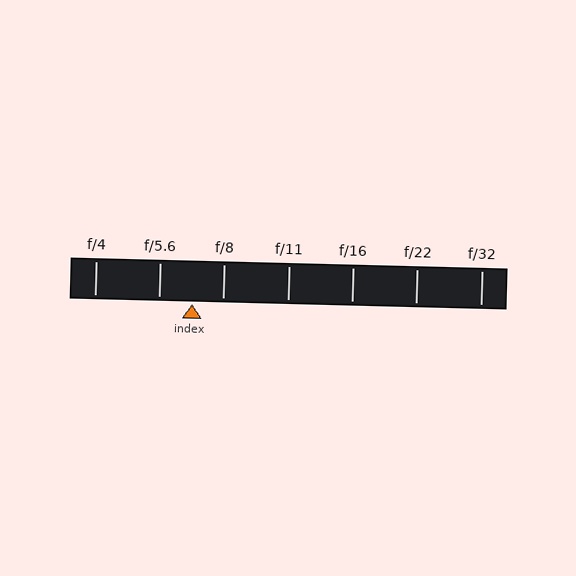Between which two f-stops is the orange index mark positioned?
The index mark is between f/5.6 and f/8.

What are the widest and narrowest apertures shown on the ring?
The widest aperture shown is f/4 and the narrowest is f/32.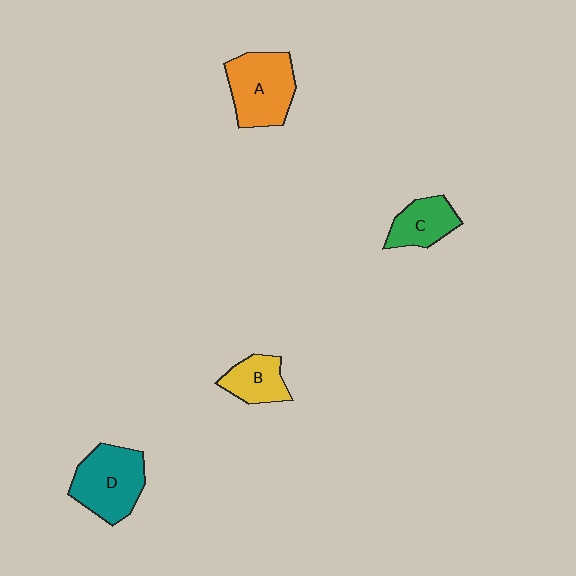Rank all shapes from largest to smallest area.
From largest to smallest: A (orange), D (teal), C (green), B (yellow).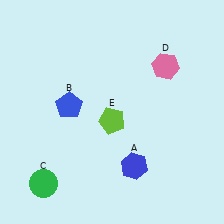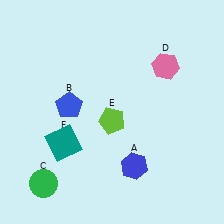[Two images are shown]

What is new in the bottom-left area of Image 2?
A teal square (F) was added in the bottom-left area of Image 2.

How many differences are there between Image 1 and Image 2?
There is 1 difference between the two images.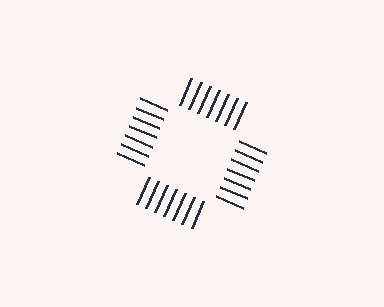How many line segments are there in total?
28 — 7 along each of the 4 edges.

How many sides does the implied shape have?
4 sides — the line-ends trace a square.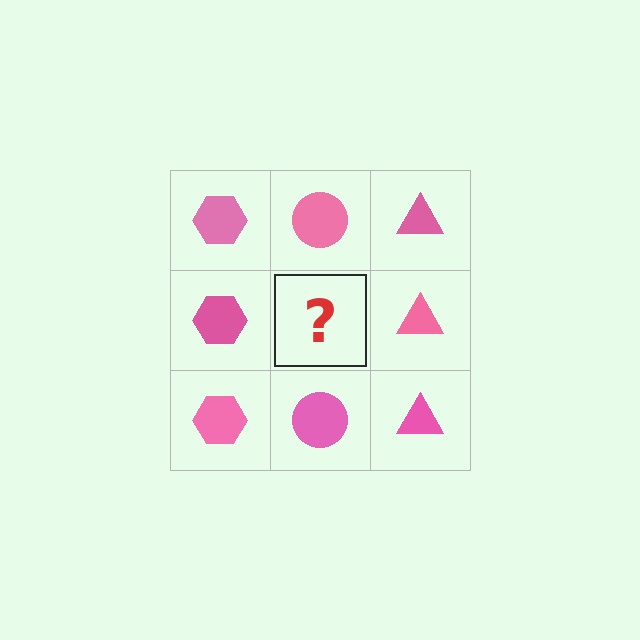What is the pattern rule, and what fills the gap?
The rule is that each column has a consistent shape. The gap should be filled with a pink circle.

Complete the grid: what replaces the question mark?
The question mark should be replaced with a pink circle.